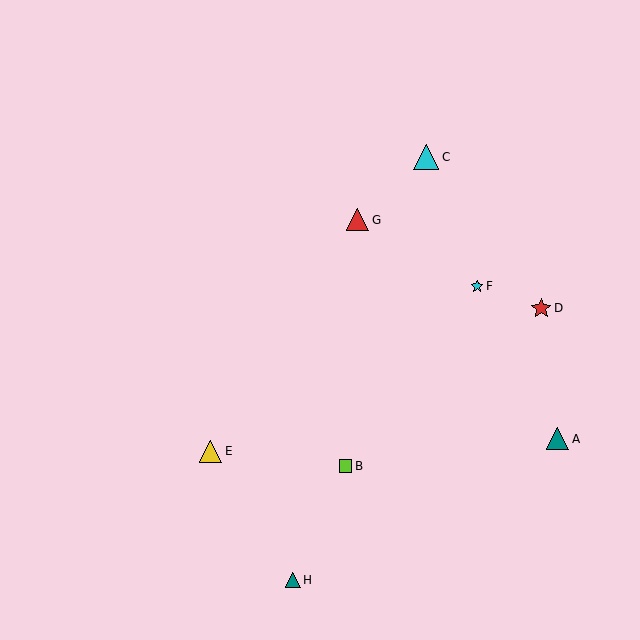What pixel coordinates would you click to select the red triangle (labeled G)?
Click at (358, 220) to select the red triangle G.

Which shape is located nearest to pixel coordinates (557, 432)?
The teal triangle (labeled A) at (558, 439) is nearest to that location.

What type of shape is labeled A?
Shape A is a teal triangle.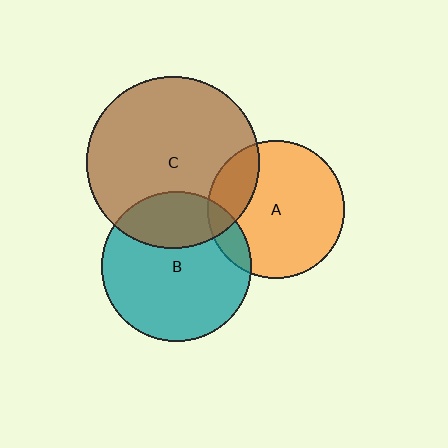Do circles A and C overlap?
Yes.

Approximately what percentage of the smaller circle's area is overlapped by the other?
Approximately 20%.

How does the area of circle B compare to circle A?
Approximately 1.2 times.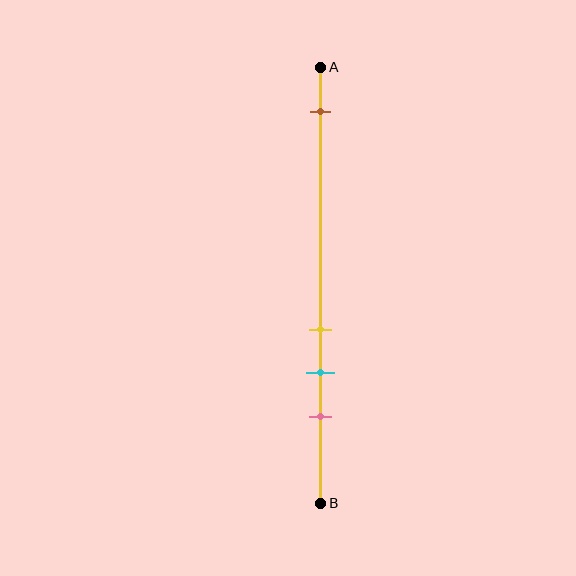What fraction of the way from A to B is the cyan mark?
The cyan mark is approximately 70% (0.7) of the way from A to B.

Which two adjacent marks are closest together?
The yellow and cyan marks are the closest adjacent pair.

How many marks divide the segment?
There are 4 marks dividing the segment.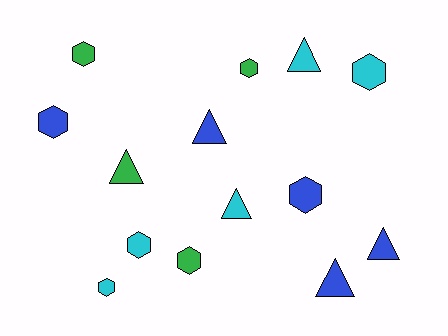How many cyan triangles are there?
There are 2 cyan triangles.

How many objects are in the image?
There are 14 objects.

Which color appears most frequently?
Blue, with 5 objects.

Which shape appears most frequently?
Hexagon, with 8 objects.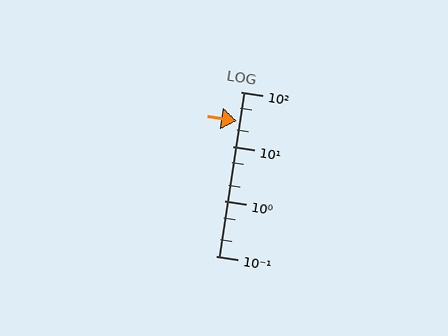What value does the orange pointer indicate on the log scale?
The pointer indicates approximately 29.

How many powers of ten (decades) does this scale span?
The scale spans 3 decades, from 0.1 to 100.